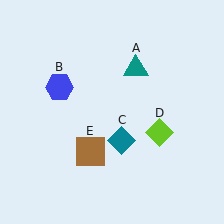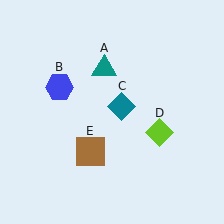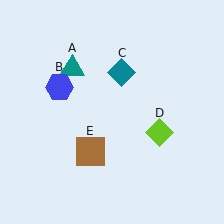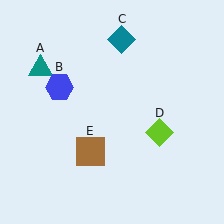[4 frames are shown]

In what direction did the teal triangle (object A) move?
The teal triangle (object A) moved left.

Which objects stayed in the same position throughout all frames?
Blue hexagon (object B) and lime diamond (object D) and brown square (object E) remained stationary.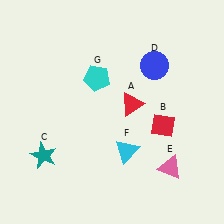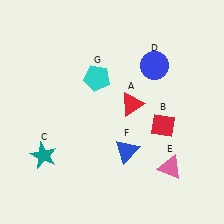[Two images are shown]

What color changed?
The triangle (F) changed from cyan in Image 1 to blue in Image 2.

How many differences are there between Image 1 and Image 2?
There is 1 difference between the two images.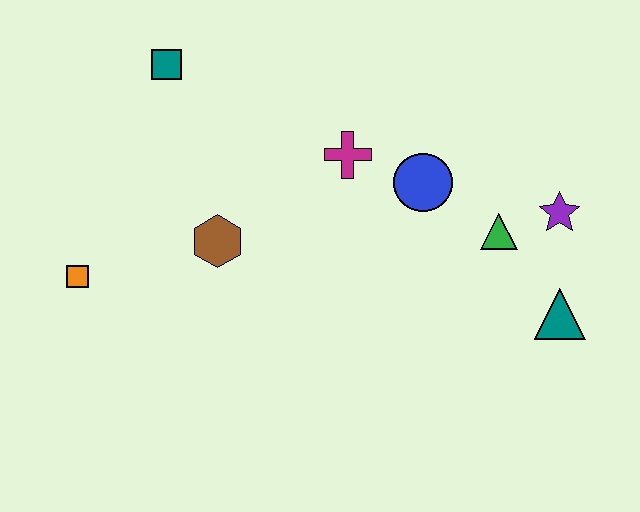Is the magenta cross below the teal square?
Yes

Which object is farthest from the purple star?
The orange square is farthest from the purple star.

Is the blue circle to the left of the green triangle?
Yes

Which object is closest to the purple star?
The green triangle is closest to the purple star.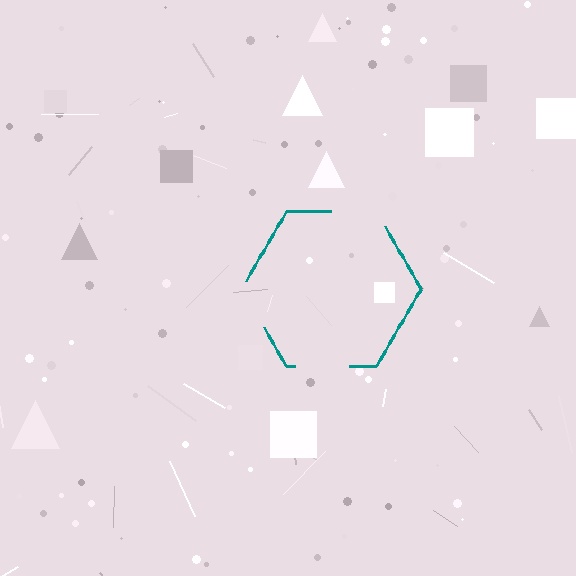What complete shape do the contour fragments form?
The contour fragments form a hexagon.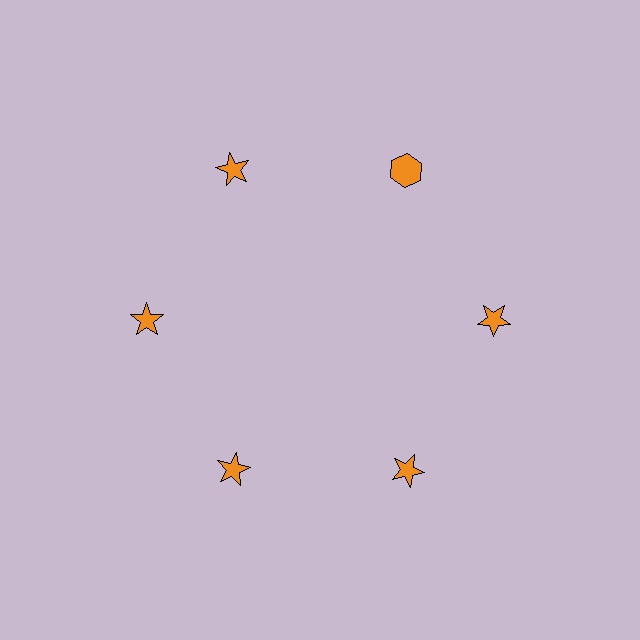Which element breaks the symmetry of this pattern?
The orange hexagon at roughly the 1 o'clock position breaks the symmetry. All other shapes are orange stars.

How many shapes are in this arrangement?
There are 6 shapes arranged in a ring pattern.